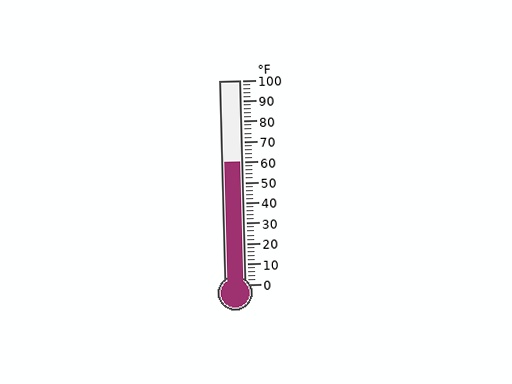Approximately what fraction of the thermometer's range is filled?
The thermometer is filled to approximately 60% of its range.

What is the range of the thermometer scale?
The thermometer scale ranges from 0°F to 100°F.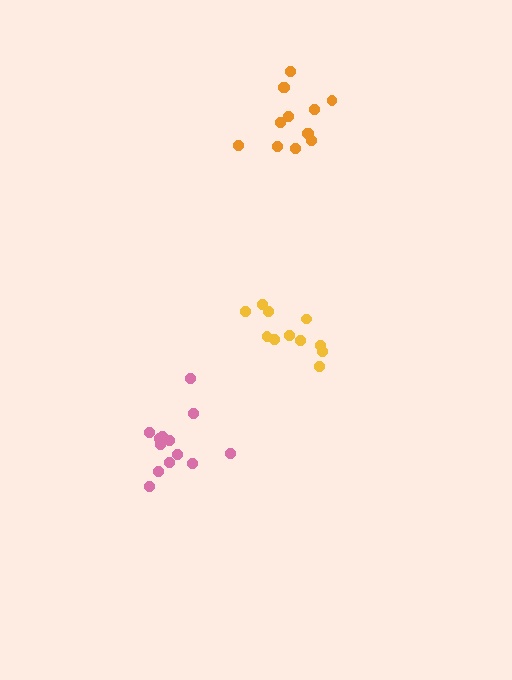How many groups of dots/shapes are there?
There are 3 groups.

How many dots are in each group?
Group 1: 11 dots, Group 2: 13 dots, Group 3: 13 dots (37 total).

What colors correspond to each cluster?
The clusters are colored: yellow, orange, pink.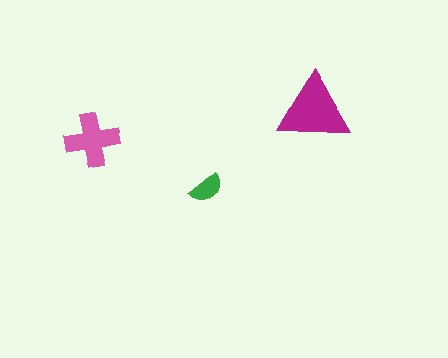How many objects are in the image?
There are 3 objects in the image.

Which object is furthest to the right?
The magenta triangle is rightmost.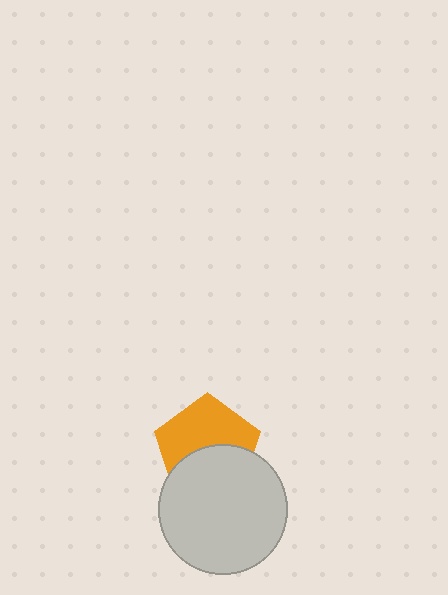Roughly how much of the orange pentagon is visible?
About half of it is visible (roughly 55%).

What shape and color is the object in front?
The object in front is a light gray circle.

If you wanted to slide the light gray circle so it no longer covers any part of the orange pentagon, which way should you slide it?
Slide it down — that is the most direct way to separate the two shapes.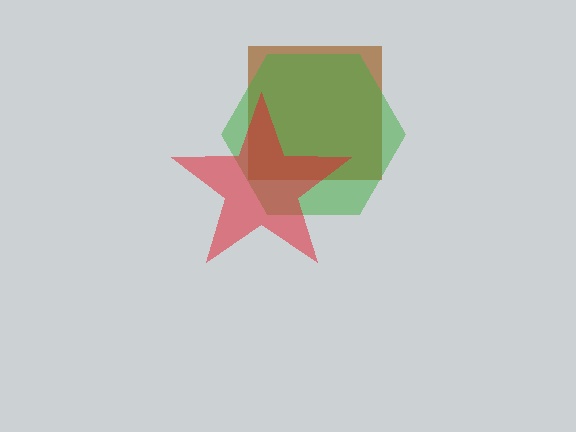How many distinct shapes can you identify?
There are 3 distinct shapes: a brown square, a green hexagon, a red star.